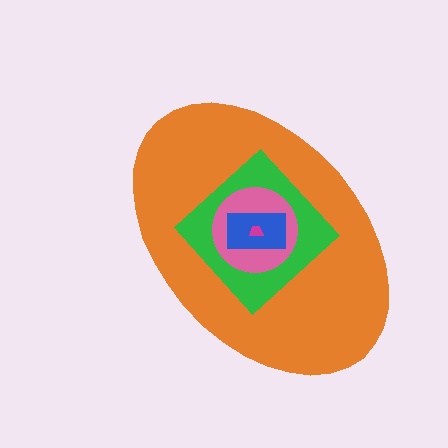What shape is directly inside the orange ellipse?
The green diamond.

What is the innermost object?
The magenta trapezoid.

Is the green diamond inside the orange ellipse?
Yes.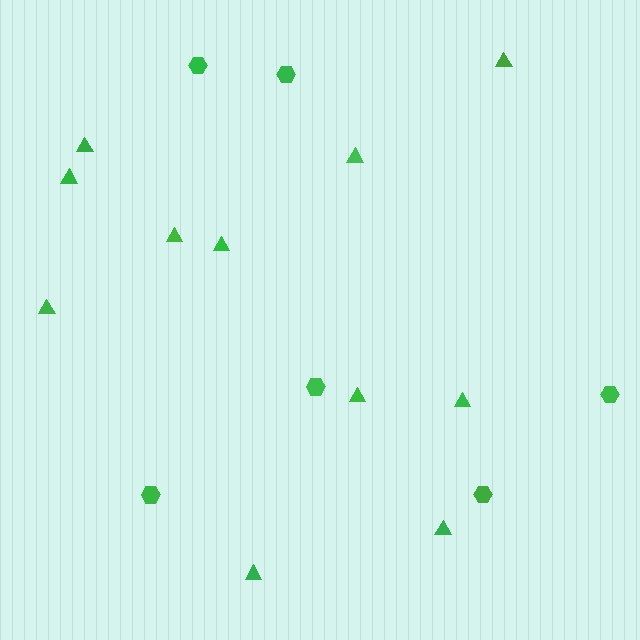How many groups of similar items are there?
There are 2 groups: one group of hexagons (6) and one group of triangles (11).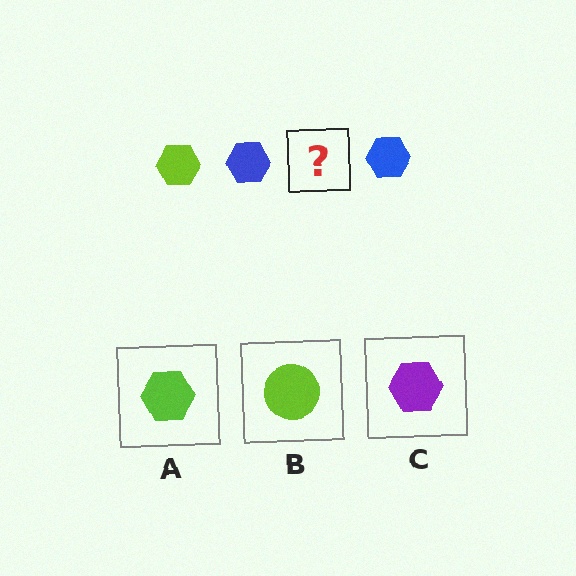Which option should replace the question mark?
Option A.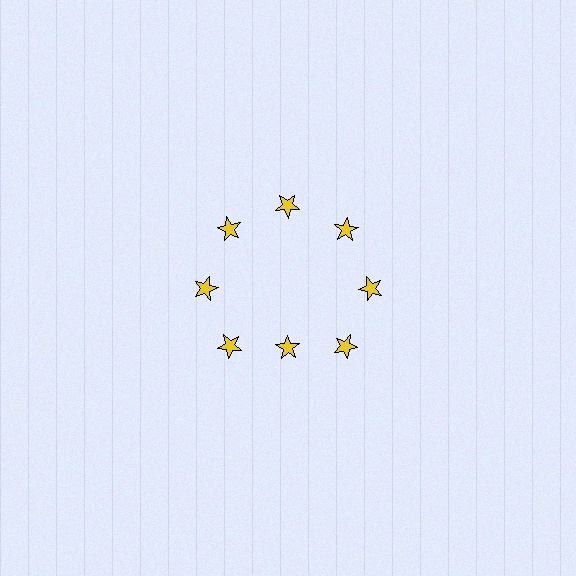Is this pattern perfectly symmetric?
No. The 8 yellow stars are arranged in a ring, but one element near the 6 o'clock position is pulled inward toward the center, breaking the 8-fold rotational symmetry.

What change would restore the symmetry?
The symmetry would be restored by moving it outward, back onto the ring so that all 8 stars sit at equal angles and equal distance from the center.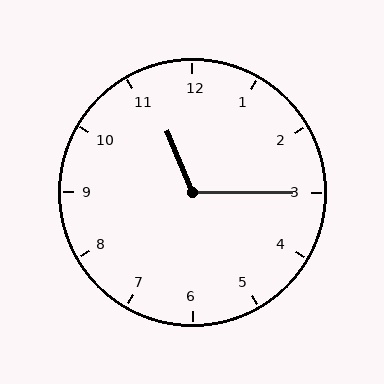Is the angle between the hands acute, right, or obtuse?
It is obtuse.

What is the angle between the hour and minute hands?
Approximately 112 degrees.